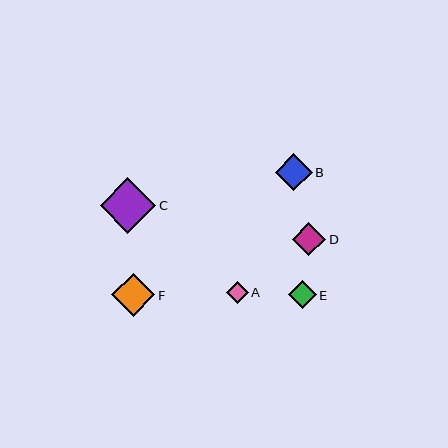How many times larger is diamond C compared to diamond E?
Diamond C is approximately 2.0 times the size of diamond E.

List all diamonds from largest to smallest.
From largest to smallest: C, F, B, D, E, A.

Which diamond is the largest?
Diamond C is the largest with a size of approximately 55 pixels.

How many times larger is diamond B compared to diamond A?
Diamond B is approximately 1.7 times the size of diamond A.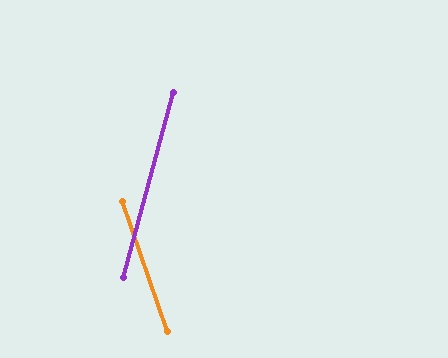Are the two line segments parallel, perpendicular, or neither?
Neither parallel nor perpendicular — they differ by about 34°.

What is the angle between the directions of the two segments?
Approximately 34 degrees.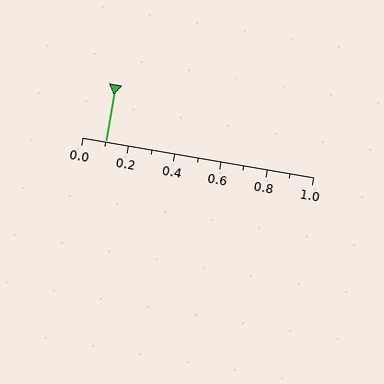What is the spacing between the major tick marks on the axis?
The major ticks are spaced 0.2 apart.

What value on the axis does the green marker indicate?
The marker indicates approximately 0.1.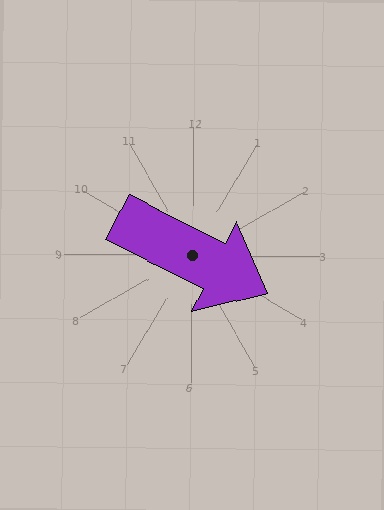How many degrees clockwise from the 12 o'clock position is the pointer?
Approximately 116 degrees.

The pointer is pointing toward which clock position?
Roughly 4 o'clock.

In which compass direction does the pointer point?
Southeast.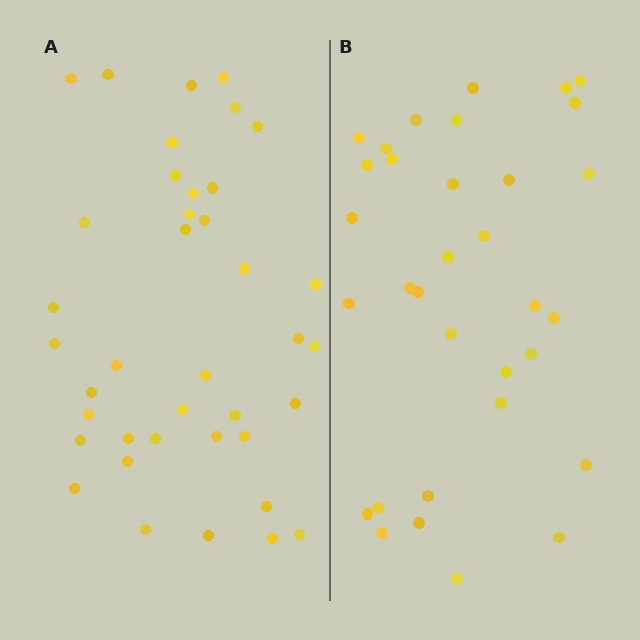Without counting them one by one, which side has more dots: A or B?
Region A (the left region) has more dots.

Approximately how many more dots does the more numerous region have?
Region A has about 6 more dots than region B.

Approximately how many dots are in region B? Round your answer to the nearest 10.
About 30 dots. (The exact count is 33, which rounds to 30.)